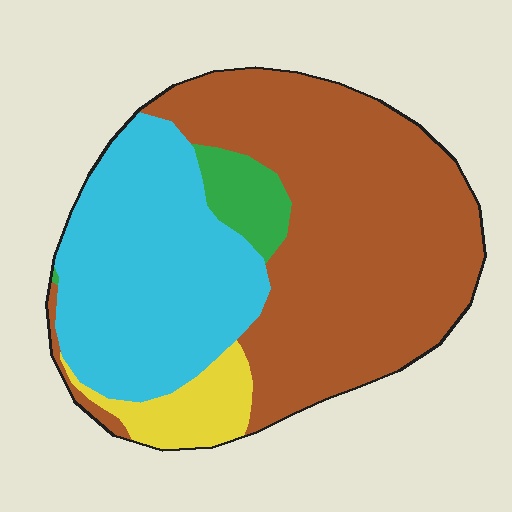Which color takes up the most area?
Brown, at roughly 55%.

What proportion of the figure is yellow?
Yellow covers 7% of the figure.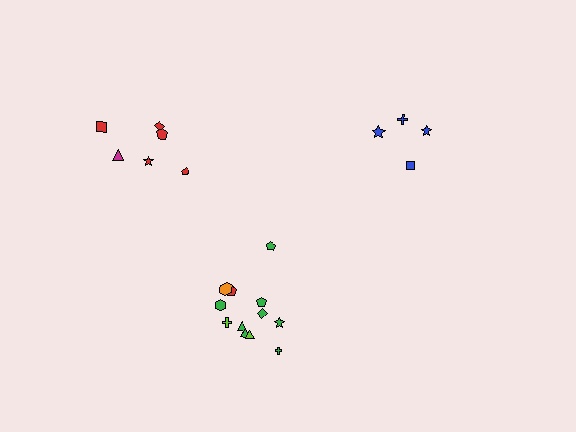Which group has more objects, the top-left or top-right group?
The top-left group.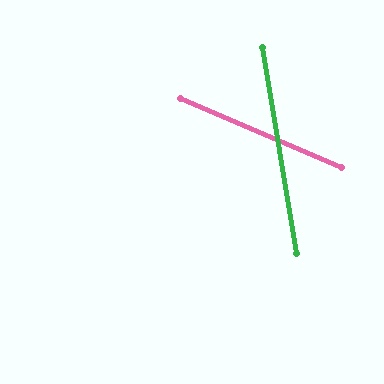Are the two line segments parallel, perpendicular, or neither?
Neither parallel nor perpendicular — they differ by about 57°.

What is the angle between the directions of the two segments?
Approximately 57 degrees.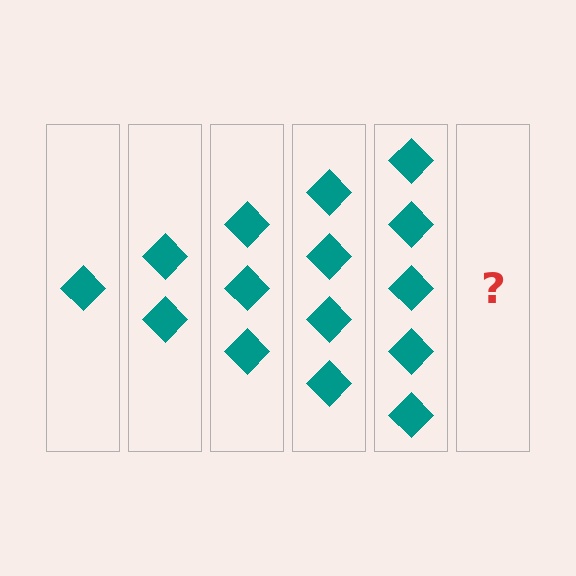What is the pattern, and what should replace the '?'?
The pattern is that each step adds one more diamond. The '?' should be 6 diamonds.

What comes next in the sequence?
The next element should be 6 diamonds.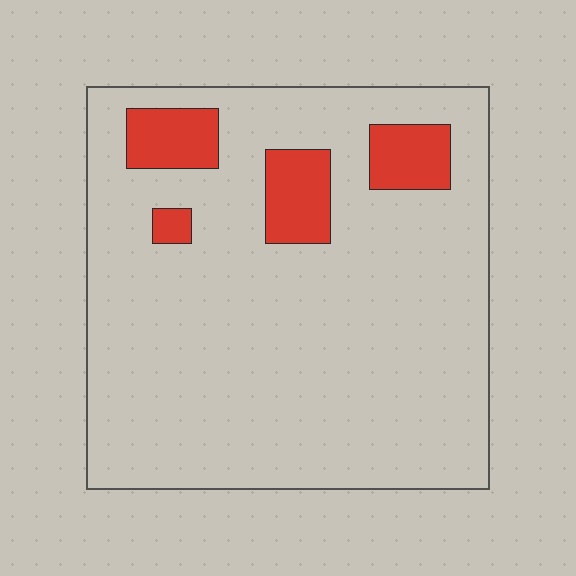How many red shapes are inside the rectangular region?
4.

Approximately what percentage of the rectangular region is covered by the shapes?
Approximately 10%.